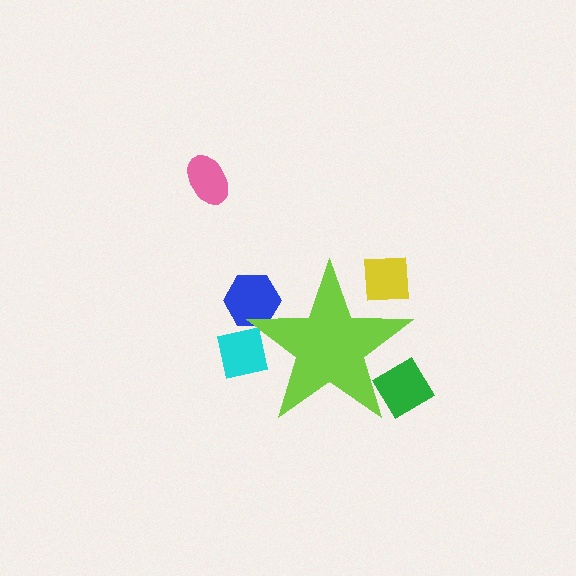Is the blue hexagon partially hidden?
Yes, the blue hexagon is partially hidden behind the lime star.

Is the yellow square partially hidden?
Yes, the yellow square is partially hidden behind the lime star.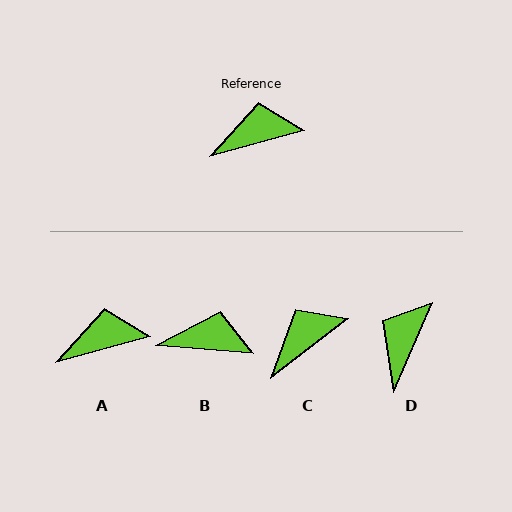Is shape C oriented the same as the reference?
No, it is off by about 22 degrees.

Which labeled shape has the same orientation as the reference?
A.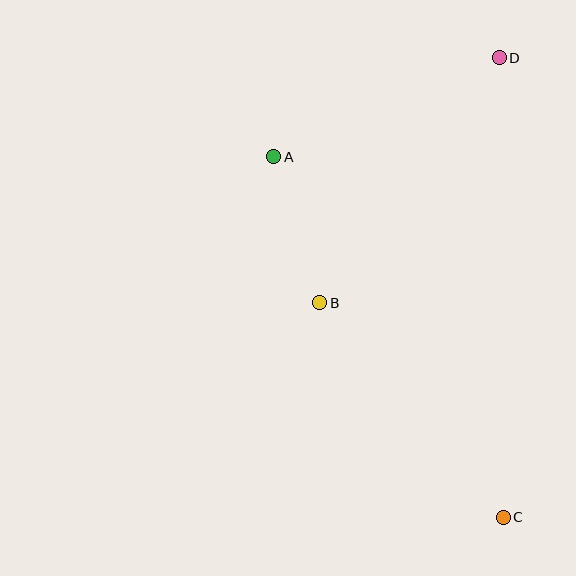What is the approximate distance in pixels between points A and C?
The distance between A and C is approximately 427 pixels.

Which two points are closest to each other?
Points A and B are closest to each other.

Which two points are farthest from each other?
Points C and D are farthest from each other.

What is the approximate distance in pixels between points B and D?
The distance between B and D is approximately 304 pixels.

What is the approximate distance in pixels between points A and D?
The distance between A and D is approximately 247 pixels.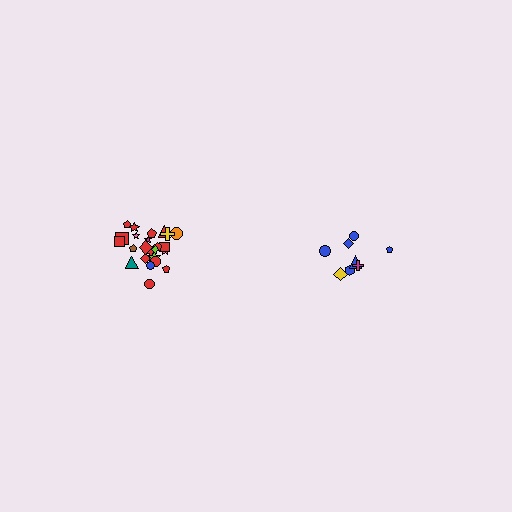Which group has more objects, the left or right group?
The left group.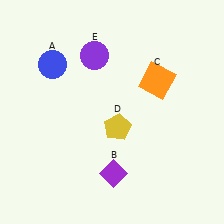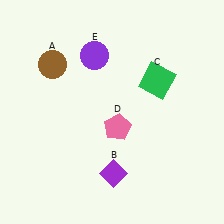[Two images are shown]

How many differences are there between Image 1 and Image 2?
There are 3 differences between the two images.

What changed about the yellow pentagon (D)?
In Image 1, D is yellow. In Image 2, it changed to pink.